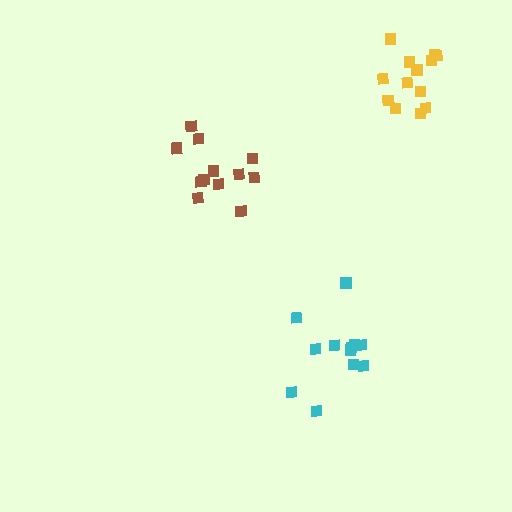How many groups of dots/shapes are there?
There are 3 groups.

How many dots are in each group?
Group 1: 12 dots, Group 2: 13 dots, Group 3: 12 dots (37 total).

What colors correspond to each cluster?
The clusters are colored: brown, yellow, cyan.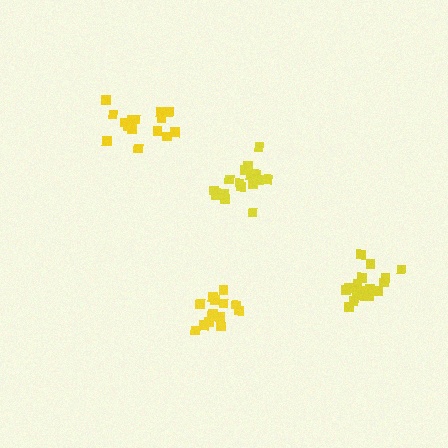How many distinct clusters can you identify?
There are 4 distinct clusters.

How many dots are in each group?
Group 1: 14 dots, Group 2: 15 dots, Group 3: 18 dots, Group 4: 18 dots (65 total).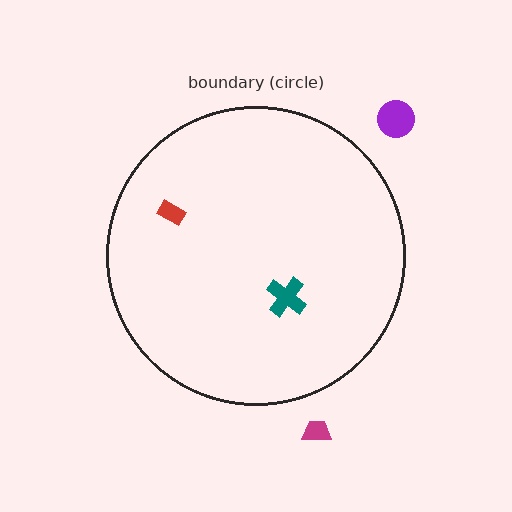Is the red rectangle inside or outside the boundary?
Inside.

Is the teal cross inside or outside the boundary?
Inside.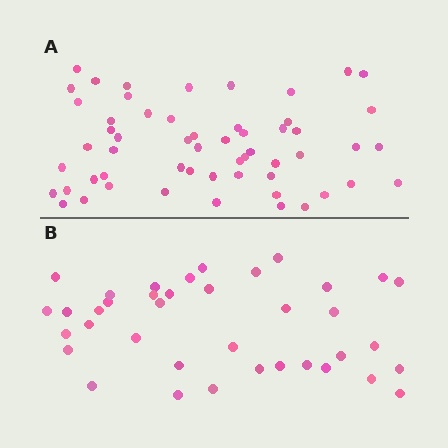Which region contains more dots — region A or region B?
Region A (the top region) has more dots.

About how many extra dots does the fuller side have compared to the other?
Region A has approximately 20 more dots than region B.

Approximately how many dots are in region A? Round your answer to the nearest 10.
About 60 dots. (The exact count is 56, which rounds to 60.)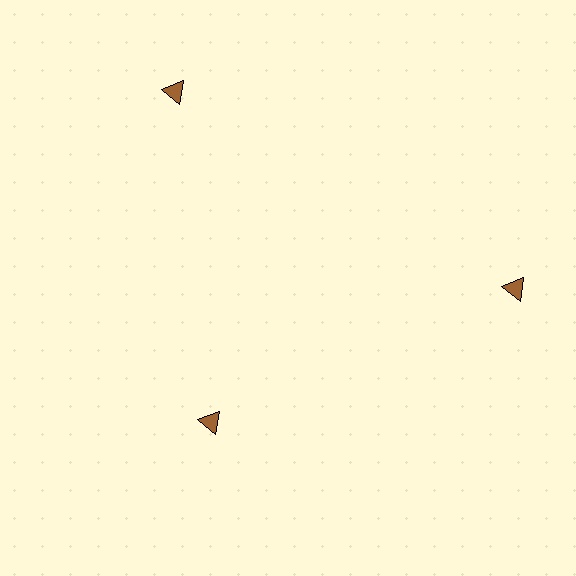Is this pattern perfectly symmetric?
No. The 3 brown triangles are arranged in a ring, but one element near the 7 o'clock position is pulled inward toward the center, breaking the 3-fold rotational symmetry.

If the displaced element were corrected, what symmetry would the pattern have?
It would have 3-fold rotational symmetry — the pattern would map onto itself every 120 degrees.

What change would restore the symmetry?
The symmetry would be restored by moving it outward, back onto the ring so that all 3 triangles sit at equal angles and equal distance from the center.